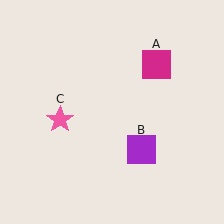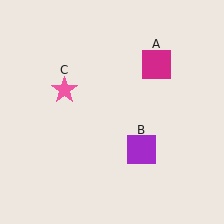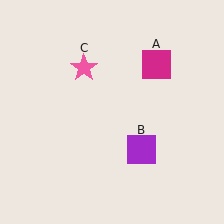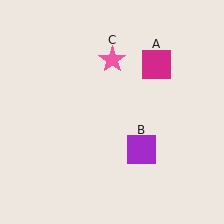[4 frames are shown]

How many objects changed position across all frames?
1 object changed position: pink star (object C).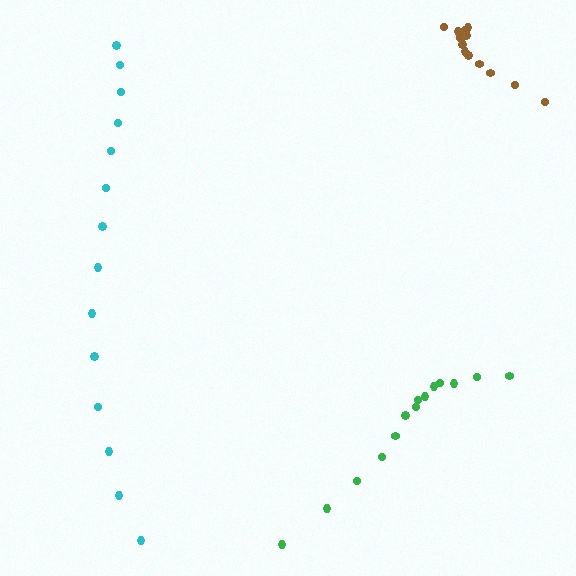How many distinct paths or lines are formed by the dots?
There are 3 distinct paths.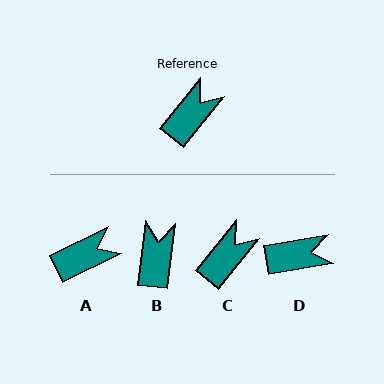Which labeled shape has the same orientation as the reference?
C.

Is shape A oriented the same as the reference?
No, it is off by about 25 degrees.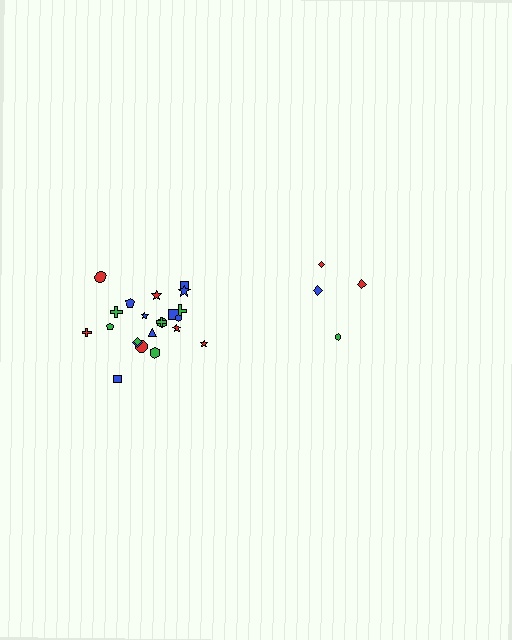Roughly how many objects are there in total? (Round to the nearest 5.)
Roughly 25 objects in total.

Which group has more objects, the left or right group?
The left group.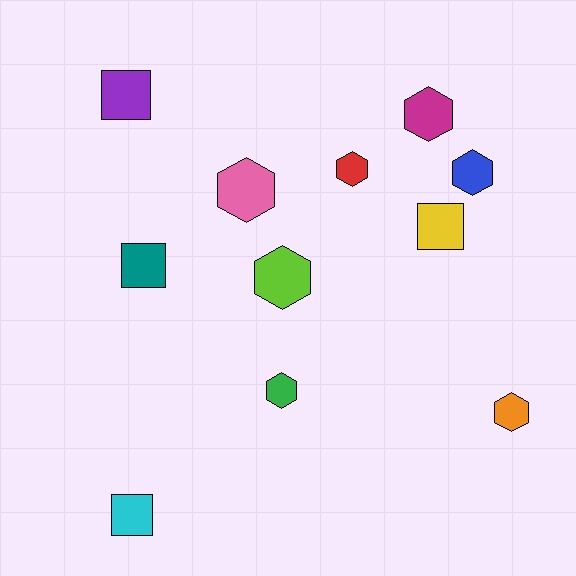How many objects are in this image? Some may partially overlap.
There are 11 objects.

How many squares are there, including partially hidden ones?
There are 4 squares.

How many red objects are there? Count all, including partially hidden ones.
There is 1 red object.